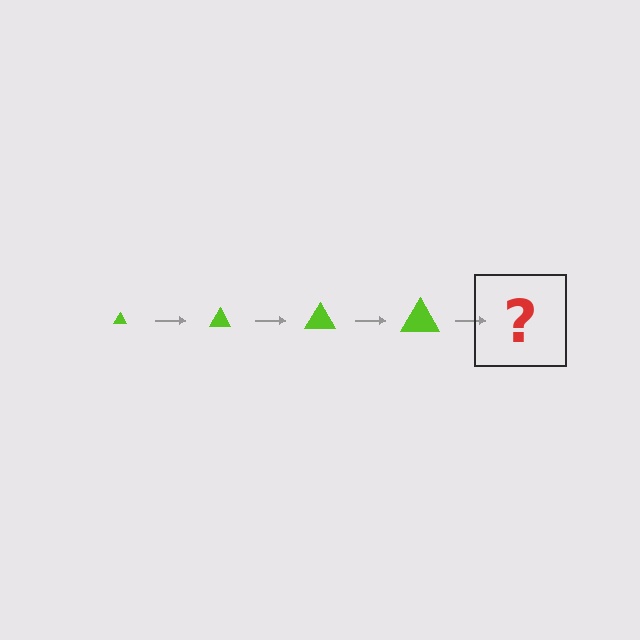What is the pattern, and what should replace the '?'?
The pattern is that the triangle gets progressively larger each step. The '?' should be a lime triangle, larger than the previous one.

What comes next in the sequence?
The next element should be a lime triangle, larger than the previous one.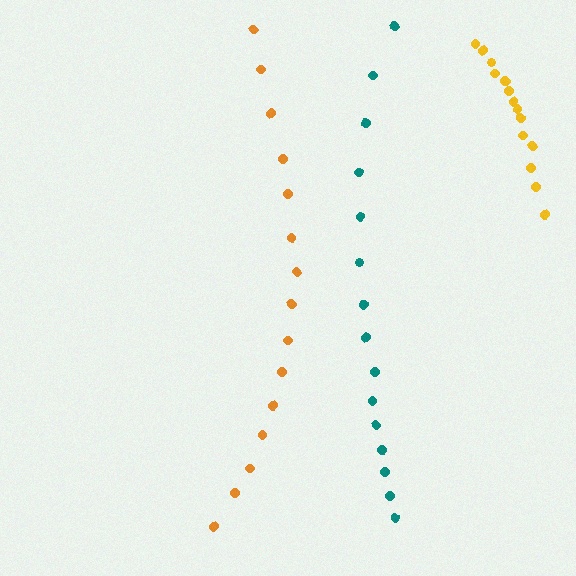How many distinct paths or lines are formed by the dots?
There are 3 distinct paths.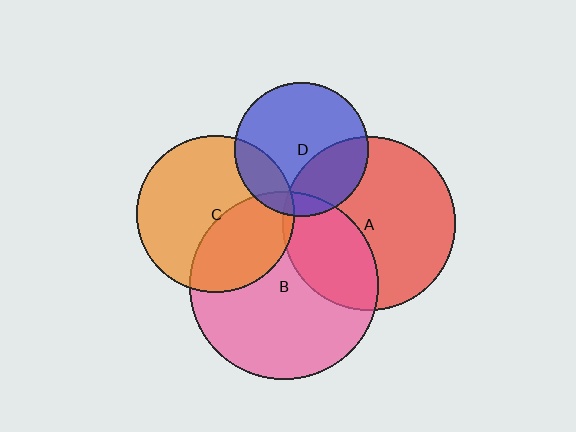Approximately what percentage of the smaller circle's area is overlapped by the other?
Approximately 30%.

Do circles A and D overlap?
Yes.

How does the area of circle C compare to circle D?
Approximately 1.4 times.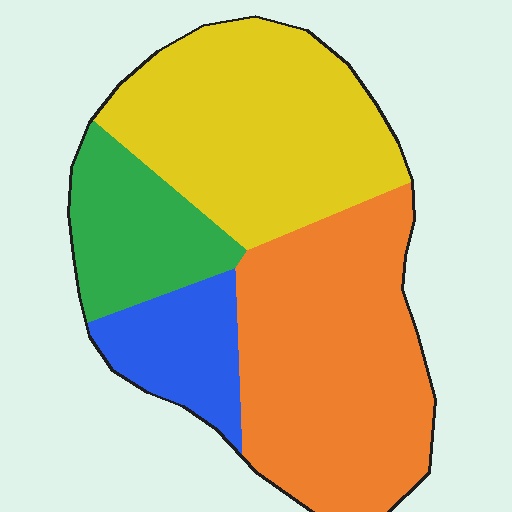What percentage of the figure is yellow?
Yellow takes up about one third (1/3) of the figure.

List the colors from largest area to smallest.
From largest to smallest: orange, yellow, green, blue.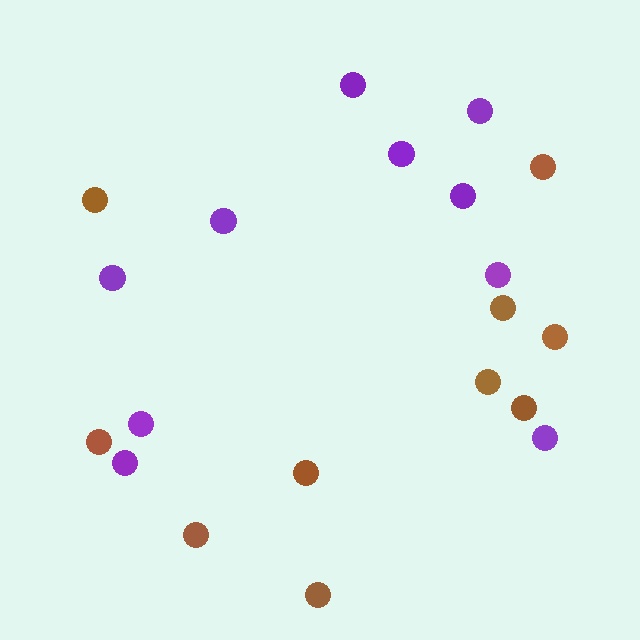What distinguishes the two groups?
There are 2 groups: one group of brown circles (10) and one group of purple circles (10).